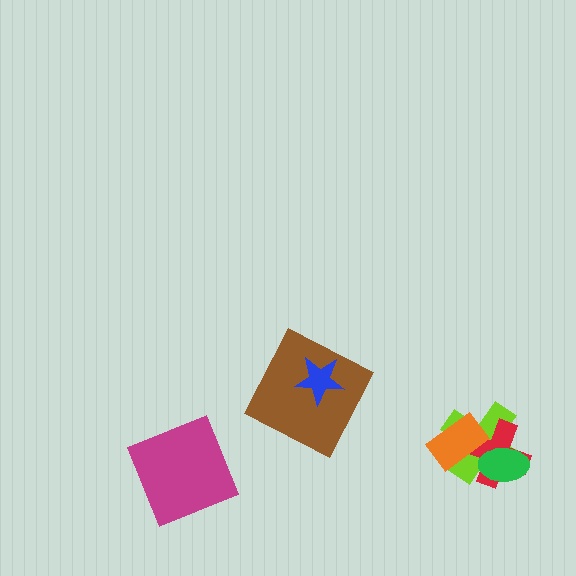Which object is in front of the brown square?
The blue star is in front of the brown square.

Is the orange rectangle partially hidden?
No, no other shape covers it.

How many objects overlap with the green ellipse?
2 objects overlap with the green ellipse.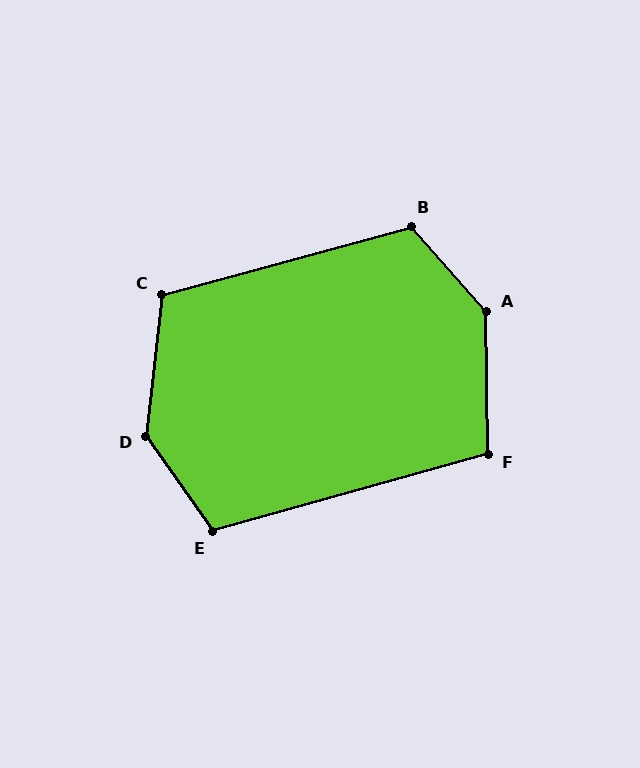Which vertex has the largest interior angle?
A, at approximately 139 degrees.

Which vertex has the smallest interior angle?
F, at approximately 105 degrees.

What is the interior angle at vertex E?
Approximately 110 degrees (obtuse).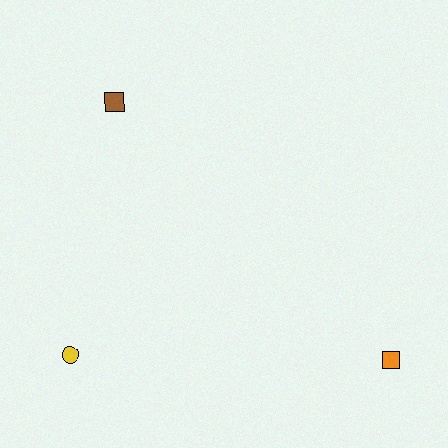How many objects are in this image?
There are 3 objects.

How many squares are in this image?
There are 2 squares.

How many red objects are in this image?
There are no red objects.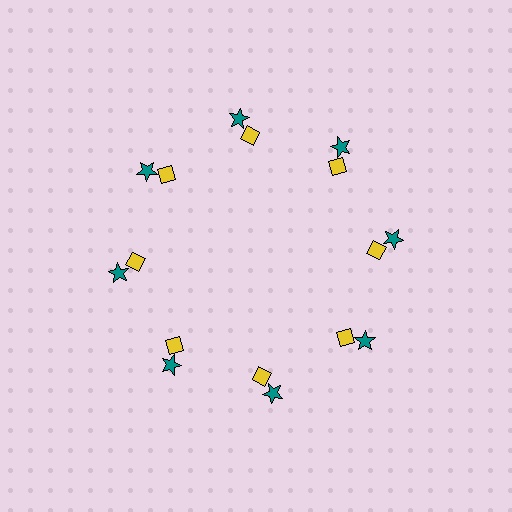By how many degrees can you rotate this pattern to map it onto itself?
The pattern maps onto itself every 45 degrees of rotation.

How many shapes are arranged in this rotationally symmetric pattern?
There are 16 shapes, arranged in 8 groups of 2.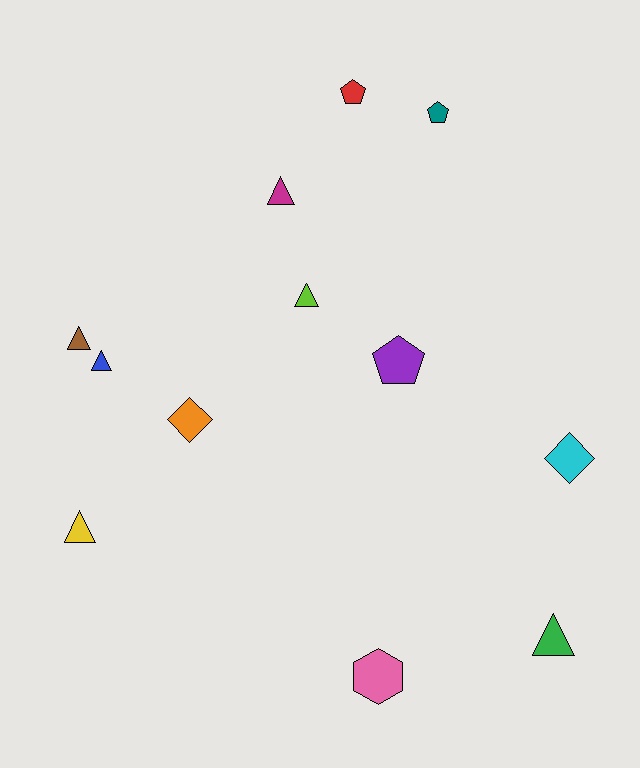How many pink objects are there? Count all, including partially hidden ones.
There is 1 pink object.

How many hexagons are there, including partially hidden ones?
There is 1 hexagon.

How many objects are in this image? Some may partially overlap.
There are 12 objects.